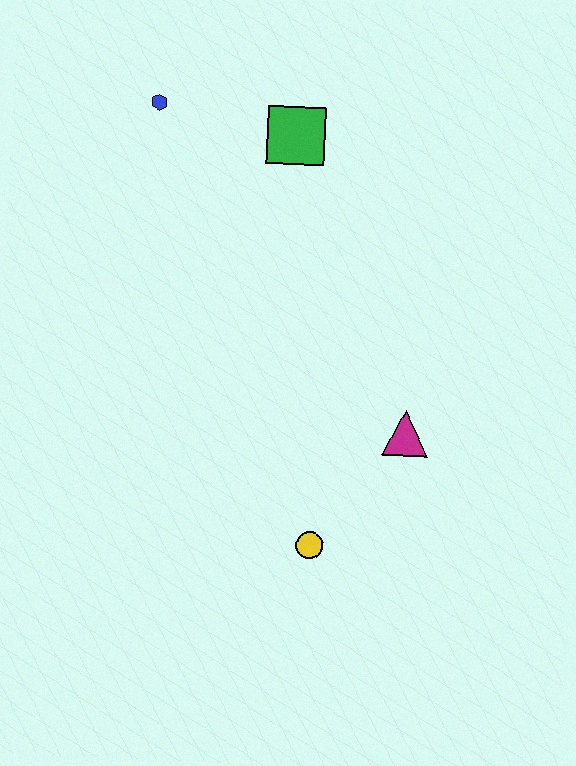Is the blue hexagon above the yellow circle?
Yes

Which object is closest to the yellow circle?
The magenta triangle is closest to the yellow circle.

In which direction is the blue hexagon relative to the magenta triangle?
The blue hexagon is above the magenta triangle.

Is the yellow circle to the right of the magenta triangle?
No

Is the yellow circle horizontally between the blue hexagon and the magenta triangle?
Yes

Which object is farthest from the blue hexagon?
The yellow circle is farthest from the blue hexagon.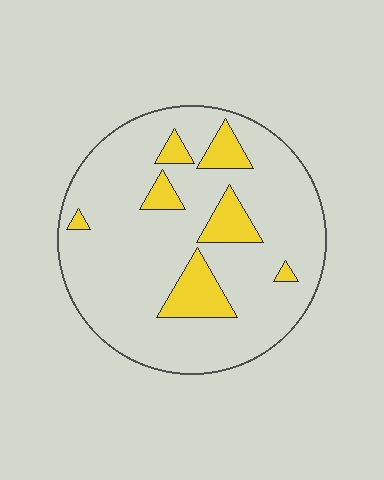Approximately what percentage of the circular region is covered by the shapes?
Approximately 15%.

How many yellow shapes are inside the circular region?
7.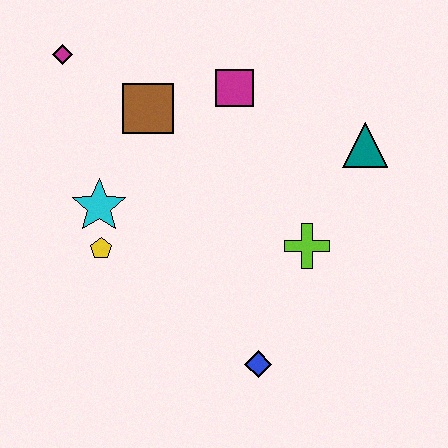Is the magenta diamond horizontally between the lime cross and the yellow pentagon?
No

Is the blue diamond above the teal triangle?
No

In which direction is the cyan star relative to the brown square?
The cyan star is below the brown square.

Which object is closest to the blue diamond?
The lime cross is closest to the blue diamond.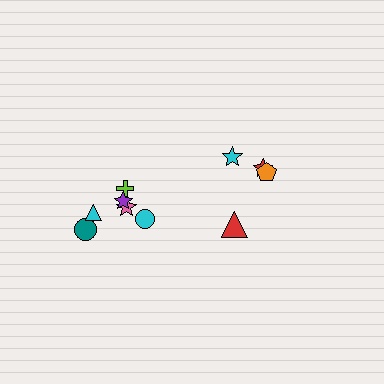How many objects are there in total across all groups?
There are 10 objects.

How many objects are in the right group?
There are 4 objects.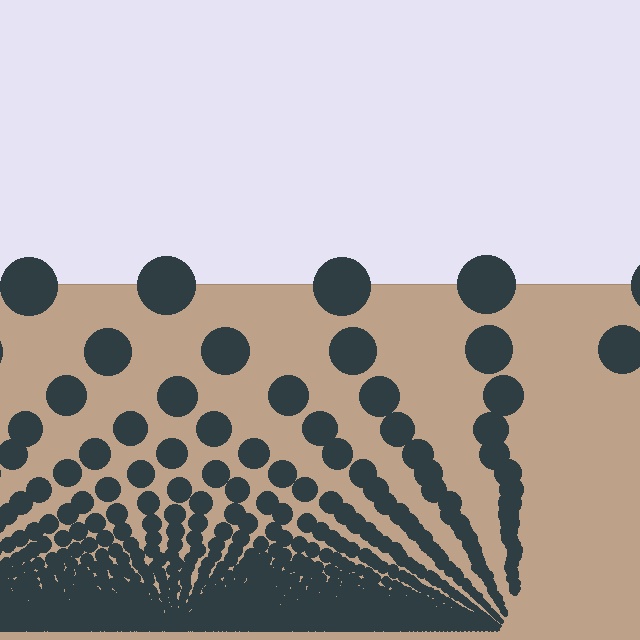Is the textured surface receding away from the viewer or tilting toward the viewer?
The surface appears to tilt toward the viewer. Texture elements get larger and sparser toward the top.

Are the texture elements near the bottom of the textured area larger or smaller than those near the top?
Smaller. The gradient is inverted — elements near the bottom are smaller and denser.